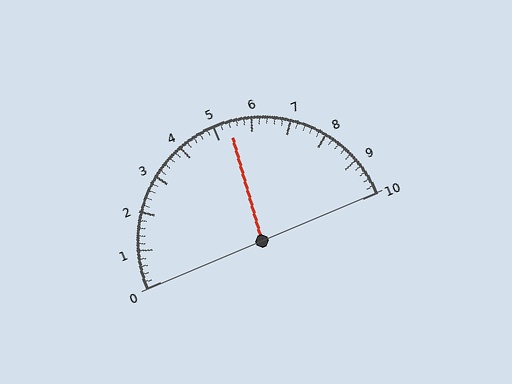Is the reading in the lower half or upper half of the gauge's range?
The reading is in the upper half of the range (0 to 10).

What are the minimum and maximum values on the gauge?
The gauge ranges from 0 to 10.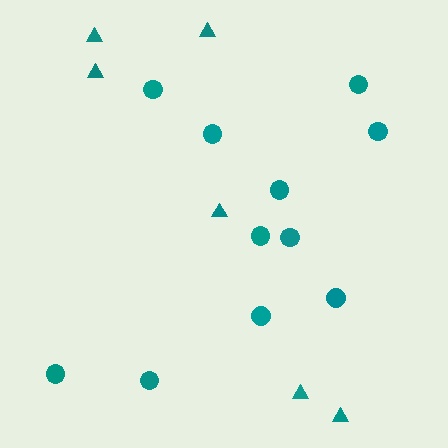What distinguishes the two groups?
There are 2 groups: one group of triangles (6) and one group of circles (11).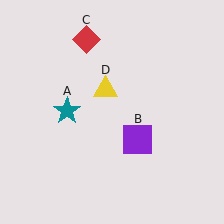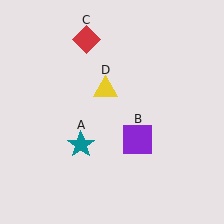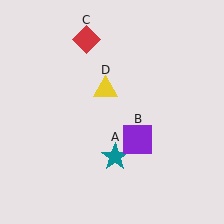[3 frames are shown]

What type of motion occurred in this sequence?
The teal star (object A) rotated counterclockwise around the center of the scene.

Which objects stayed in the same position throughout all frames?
Purple square (object B) and red diamond (object C) and yellow triangle (object D) remained stationary.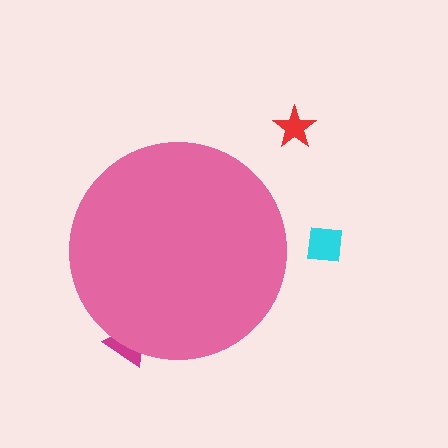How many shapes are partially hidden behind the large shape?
1 shape is partially hidden.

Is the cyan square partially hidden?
No, the cyan square is fully visible.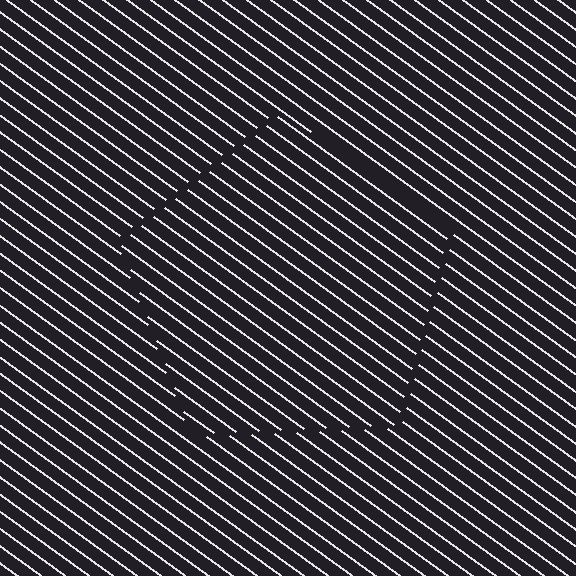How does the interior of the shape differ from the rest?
The interior of the shape contains the same grating, shifted by half a period — the contour is defined by the phase discontinuity where line-ends from the inner and outer gratings abut.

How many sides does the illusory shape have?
5 sides — the line-ends trace a pentagon.